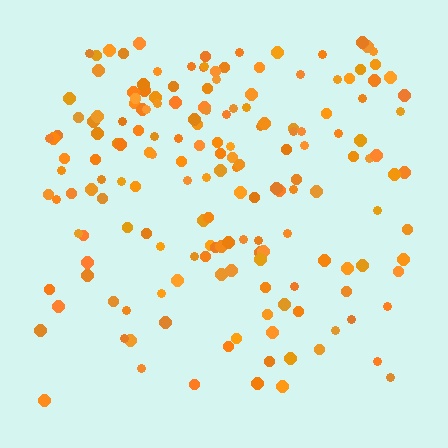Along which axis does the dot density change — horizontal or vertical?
Vertical.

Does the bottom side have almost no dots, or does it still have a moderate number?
Still a moderate number, just noticeably fewer than the top.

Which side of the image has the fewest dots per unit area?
The bottom.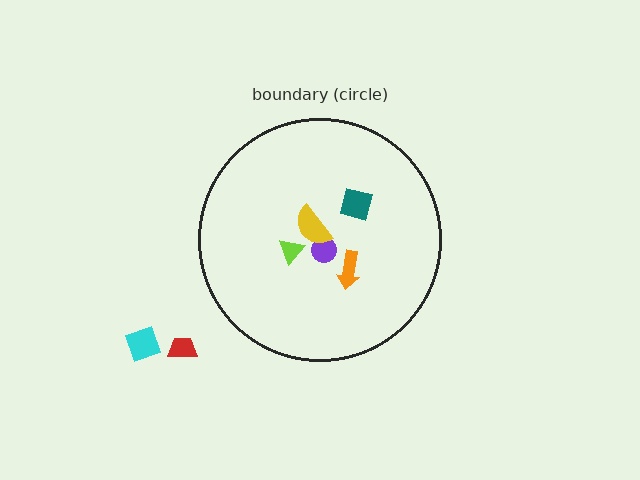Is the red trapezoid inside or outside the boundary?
Outside.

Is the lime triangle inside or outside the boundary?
Inside.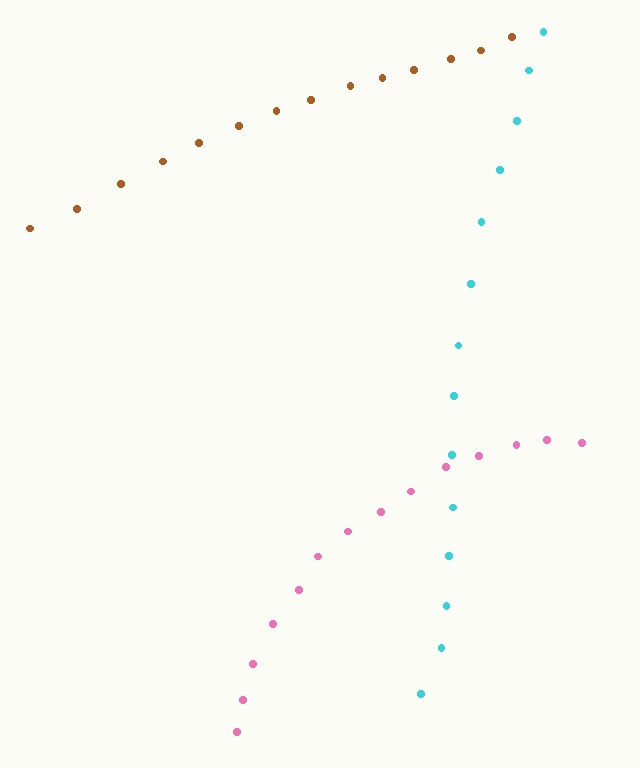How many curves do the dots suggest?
There are 3 distinct paths.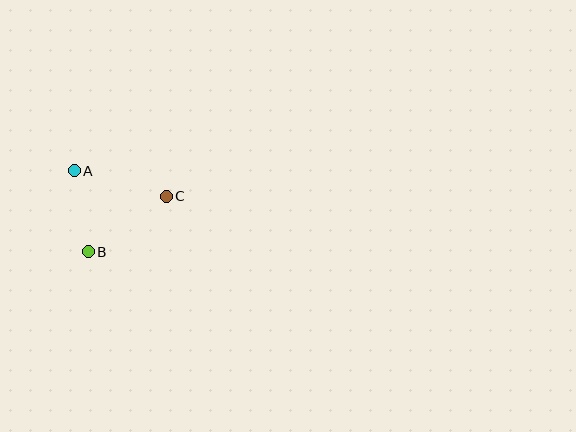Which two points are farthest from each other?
Points B and C are farthest from each other.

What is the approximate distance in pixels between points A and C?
The distance between A and C is approximately 95 pixels.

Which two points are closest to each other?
Points A and B are closest to each other.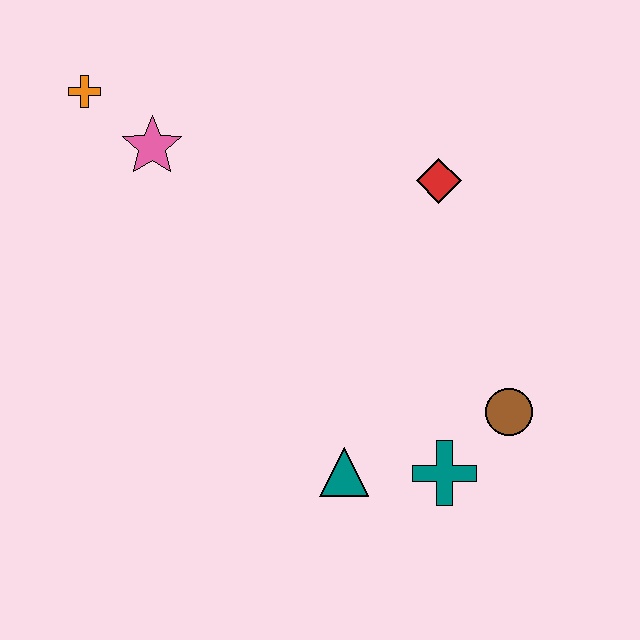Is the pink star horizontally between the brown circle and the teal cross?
No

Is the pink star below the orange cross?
Yes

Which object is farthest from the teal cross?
The orange cross is farthest from the teal cross.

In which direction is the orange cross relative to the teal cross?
The orange cross is above the teal cross.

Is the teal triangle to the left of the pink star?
No